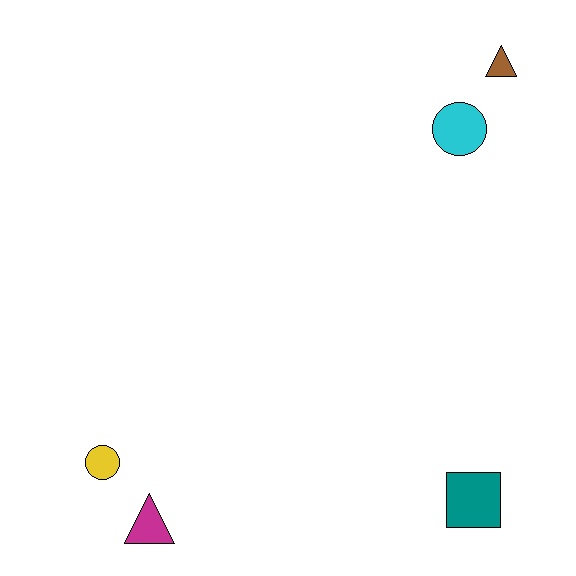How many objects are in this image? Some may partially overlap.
There are 5 objects.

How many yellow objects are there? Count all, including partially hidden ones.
There is 1 yellow object.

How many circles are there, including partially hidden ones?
There are 2 circles.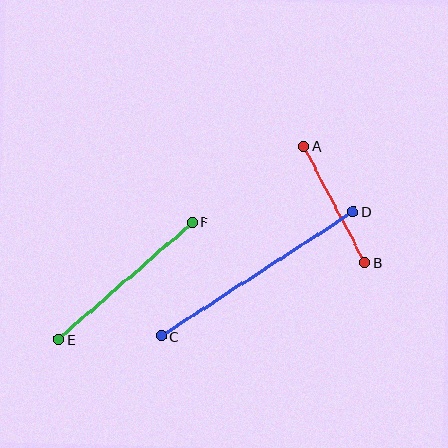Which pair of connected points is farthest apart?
Points C and D are farthest apart.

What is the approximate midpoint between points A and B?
The midpoint is at approximately (334, 204) pixels.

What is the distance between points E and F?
The distance is approximately 178 pixels.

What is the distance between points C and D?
The distance is approximately 229 pixels.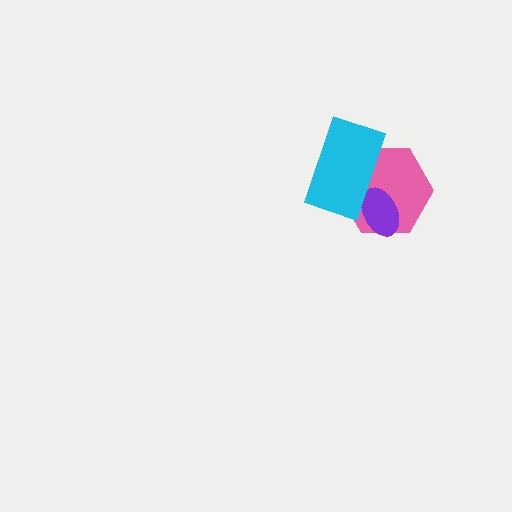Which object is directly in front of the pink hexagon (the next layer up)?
The purple ellipse is directly in front of the pink hexagon.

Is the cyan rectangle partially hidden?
No, no other shape covers it.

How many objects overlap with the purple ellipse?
2 objects overlap with the purple ellipse.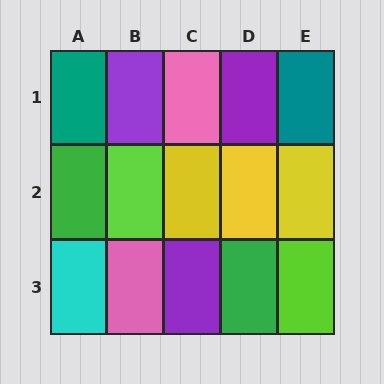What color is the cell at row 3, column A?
Cyan.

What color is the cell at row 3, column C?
Purple.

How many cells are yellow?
3 cells are yellow.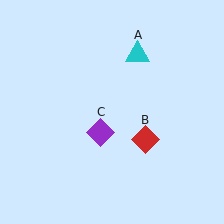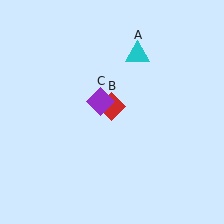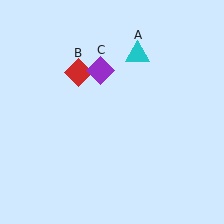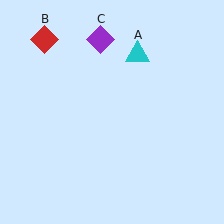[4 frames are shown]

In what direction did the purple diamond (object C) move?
The purple diamond (object C) moved up.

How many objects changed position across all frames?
2 objects changed position: red diamond (object B), purple diamond (object C).